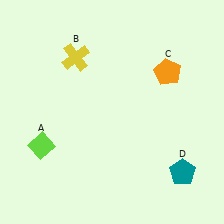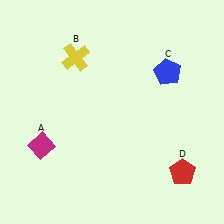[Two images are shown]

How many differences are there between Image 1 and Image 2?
There are 3 differences between the two images.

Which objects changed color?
A changed from lime to magenta. C changed from orange to blue. D changed from teal to red.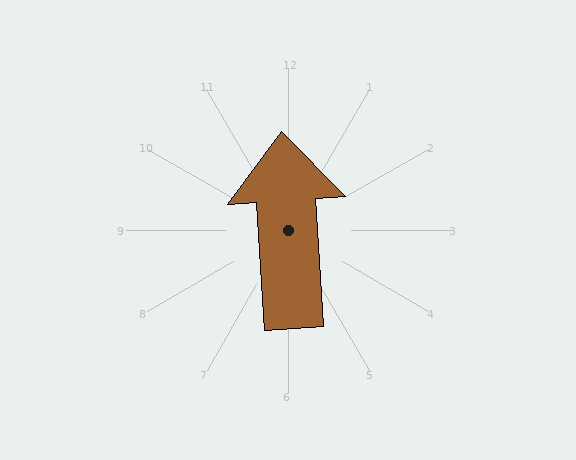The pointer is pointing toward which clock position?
Roughly 12 o'clock.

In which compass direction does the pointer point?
North.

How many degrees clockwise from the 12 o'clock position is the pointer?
Approximately 356 degrees.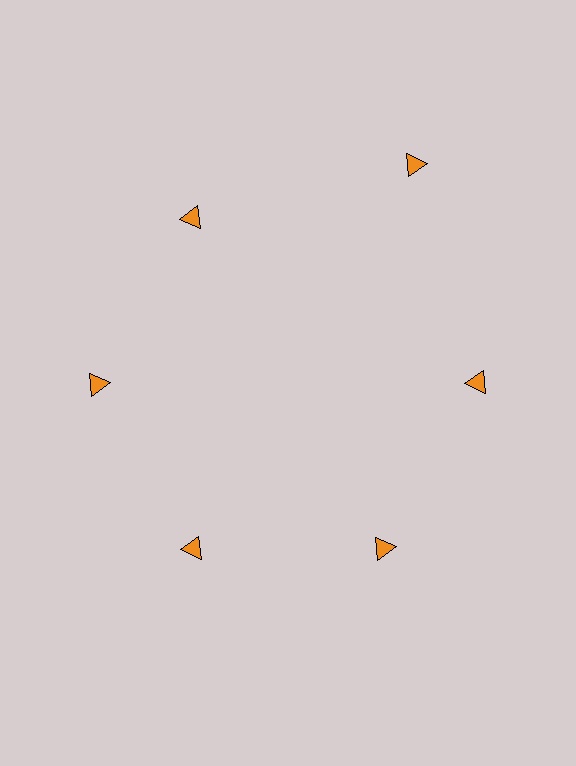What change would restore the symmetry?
The symmetry would be restored by moving it inward, back onto the ring so that all 6 triangles sit at equal angles and equal distance from the center.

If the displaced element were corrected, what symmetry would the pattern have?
It would have 6-fold rotational symmetry — the pattern would map onto itself every 60 degrees.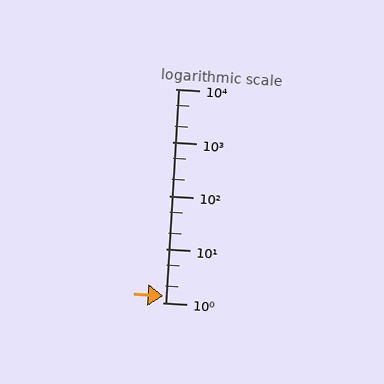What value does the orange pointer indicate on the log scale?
The pointer indicates approximately 1.3.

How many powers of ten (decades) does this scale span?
The scale spans 4 decades, from 1 to 10000.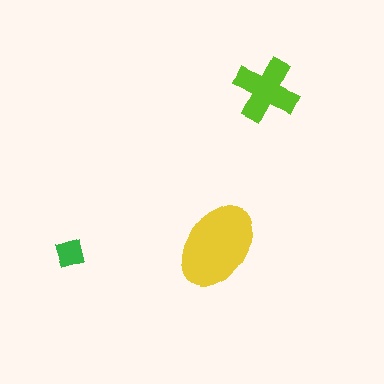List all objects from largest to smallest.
The yellow ellipse, the lime cross, the green diamond.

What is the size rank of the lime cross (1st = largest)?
2nd.